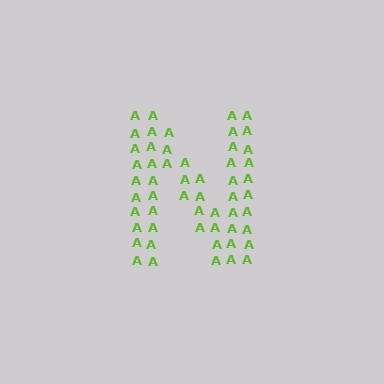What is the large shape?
The large shape is the letter N.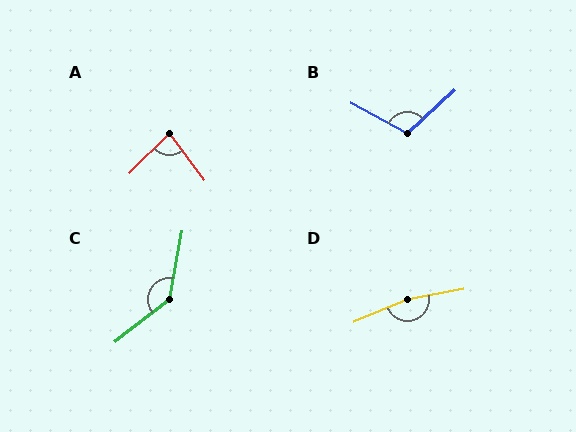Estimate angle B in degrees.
Approximately 110 degrees.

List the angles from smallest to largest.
A (81°), B (110°), C (138°), D (168°).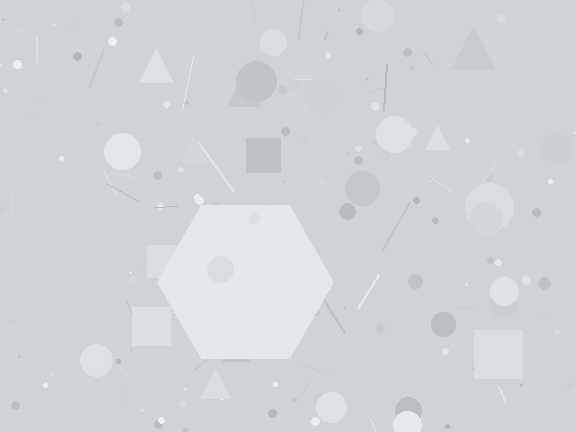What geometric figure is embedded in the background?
A hexagon is embedded in the background.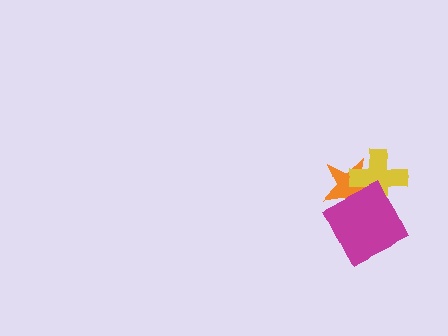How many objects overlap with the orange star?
2 objects overlap with the orange star.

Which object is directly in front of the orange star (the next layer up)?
The yellow cross is directly in front of the orange star.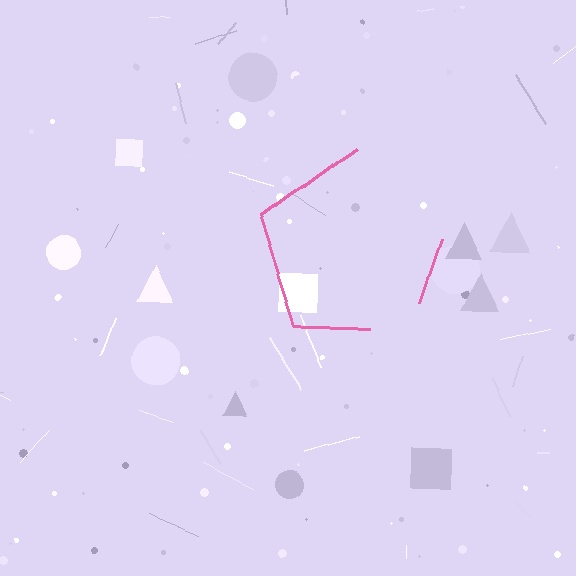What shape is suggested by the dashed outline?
The dashed outline suggests a pentagon.